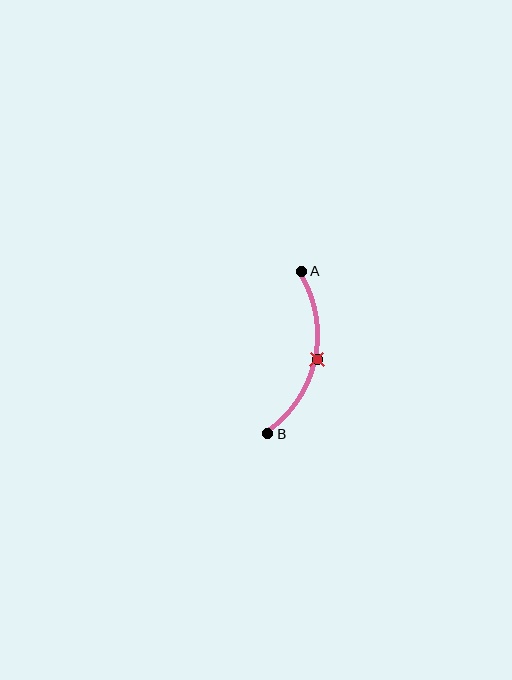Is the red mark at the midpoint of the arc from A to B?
Yes. The red mark lies on the arc at equal arc-length from both A and B — it is the arc midpoint.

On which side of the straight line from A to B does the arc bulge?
The arc bulges to the right of the straight line connecting A and B.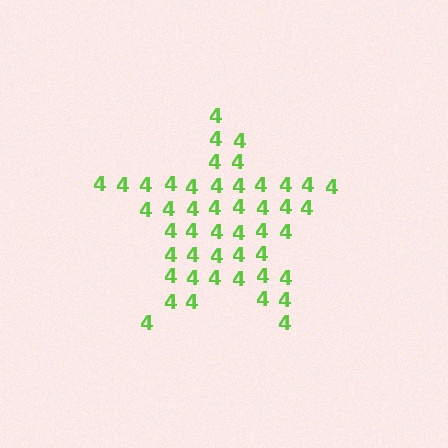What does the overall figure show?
The overall figure shows a star.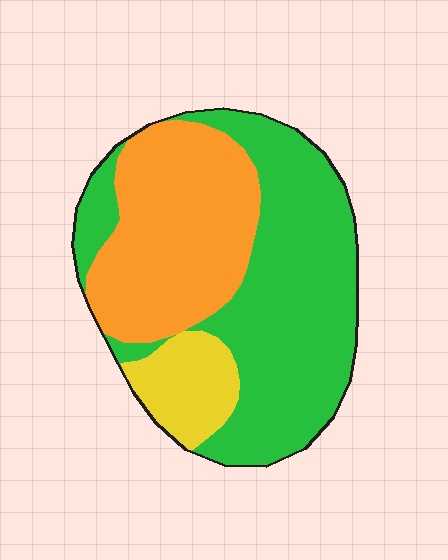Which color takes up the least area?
Yellow, at roughly 10%.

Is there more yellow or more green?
Green.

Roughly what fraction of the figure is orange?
Orange covers roughly 35% of the figure.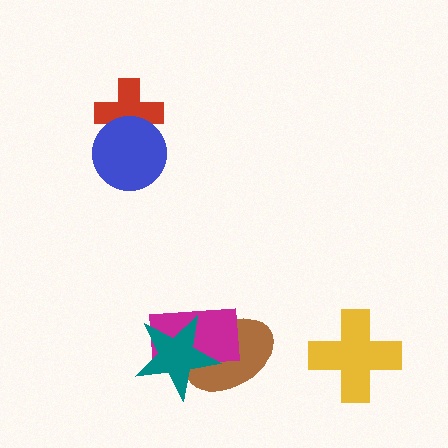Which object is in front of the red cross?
The blue circle is in front of the red cross.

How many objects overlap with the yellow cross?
0 objects overlap with the yellow cross.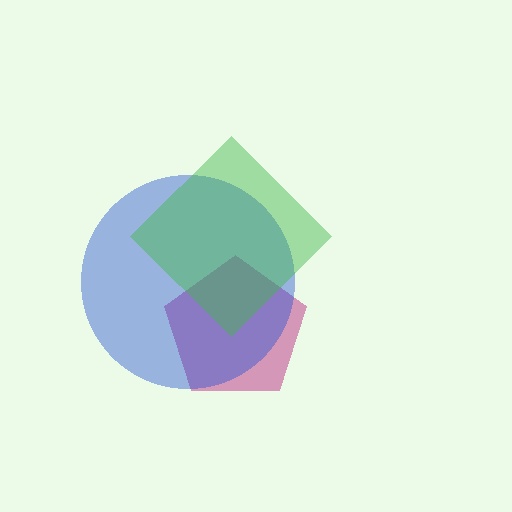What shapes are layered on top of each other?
The layered shapes are: a magenta pentagon, a blue circle, a green diamond.